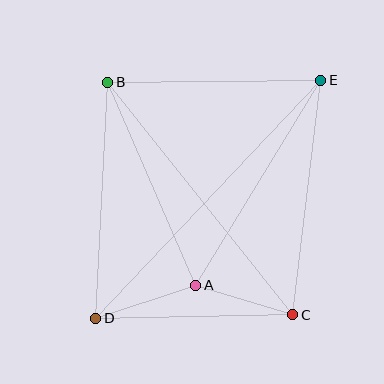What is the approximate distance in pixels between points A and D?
The distance between A and D is approximately 105 pixels.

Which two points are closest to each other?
Points A and C are closest to each other.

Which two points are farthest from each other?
Points D and E are farthest from each other.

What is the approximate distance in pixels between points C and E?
The distance between C and E is approximately 236 pixels.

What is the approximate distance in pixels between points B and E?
The distance between B and E is approximately 213 pixels.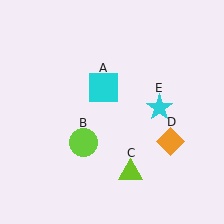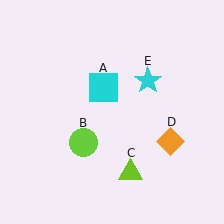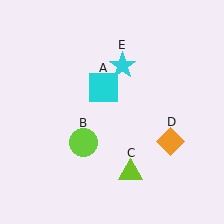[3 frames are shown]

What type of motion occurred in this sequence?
The cyan star (object E) rotated counterclockwise around the center of the scene.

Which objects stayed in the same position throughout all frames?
Cyan square (object A) and lime circle (object B) and lime triangle (object C) and orange diamond (object D) remained stationary.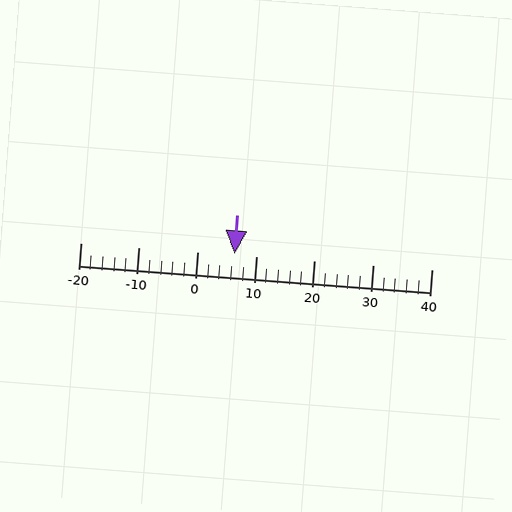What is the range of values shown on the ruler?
The ruler shows values from -20 to 40.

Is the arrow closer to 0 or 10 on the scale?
The arrow is closer to 10.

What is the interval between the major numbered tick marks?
The major tick marks are spaced 10 units apart.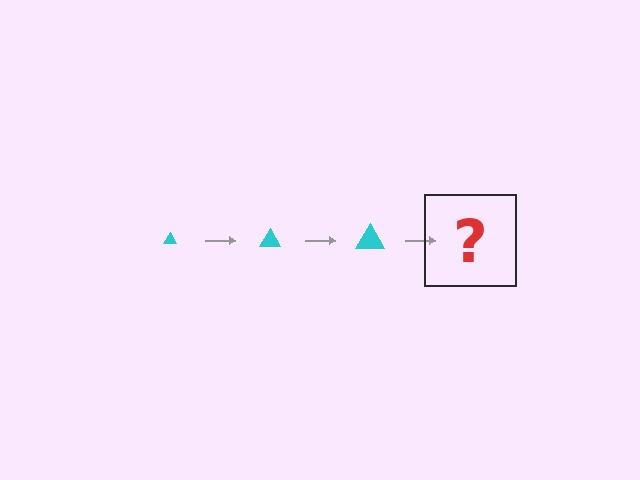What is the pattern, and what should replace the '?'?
The pattern is that the triangle gets progressively larger each step. The '?' should be a cyan triangle, larger than the previous one.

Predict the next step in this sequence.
The next step is a cyan triangle, larger than the previous one.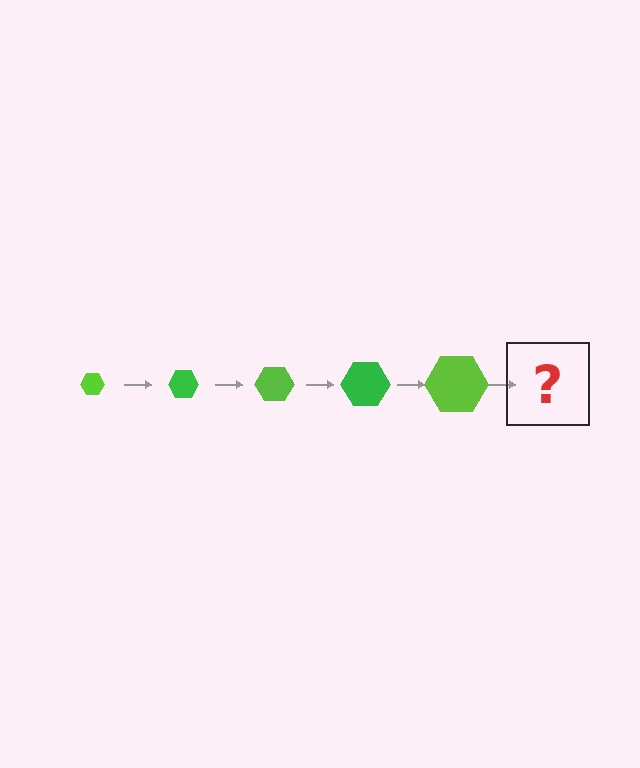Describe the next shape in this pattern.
It should be a green hexagon, larger than the previous one.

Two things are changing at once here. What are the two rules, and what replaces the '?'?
The two rules are that the hexagon grows larger each step and the color cycles through lime and green. The '?' should be a green hexagon, larger than the previous one.